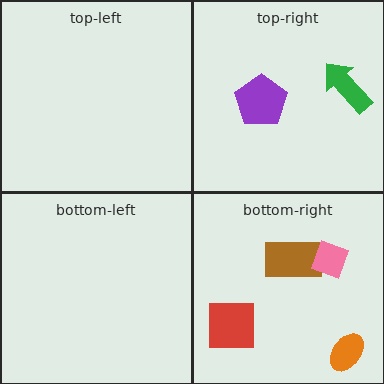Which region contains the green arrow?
The top-right region.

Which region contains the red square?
The bottom-right region.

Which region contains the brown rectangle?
The bottom-right region.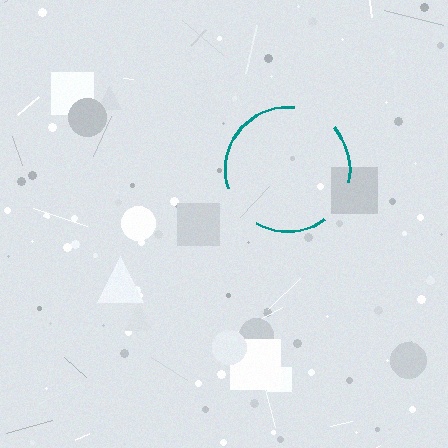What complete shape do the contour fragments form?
The contour fragments form a circle.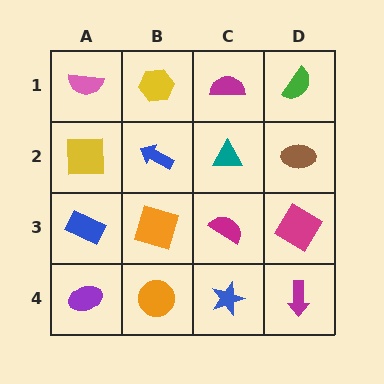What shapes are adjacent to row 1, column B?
A blue arrow (row 2, column B), a pink semicircle (row 1, column A), a magenta semicircle (row 1, column C).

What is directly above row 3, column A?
A yellow square.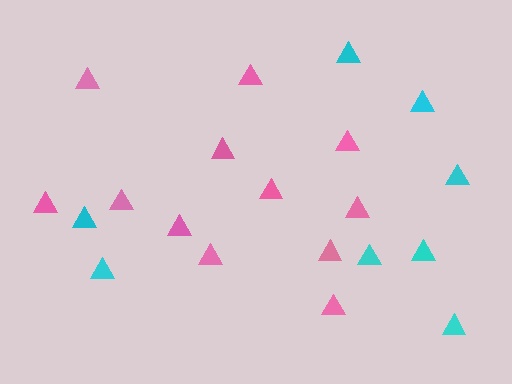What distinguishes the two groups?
There are 2 groups: one group of pink triangles (12) and one group of cyan triangles (8).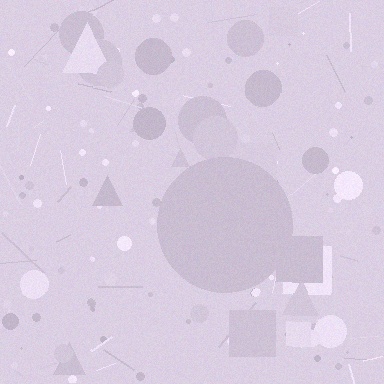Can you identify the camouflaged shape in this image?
The camouflaged shape is a circle.